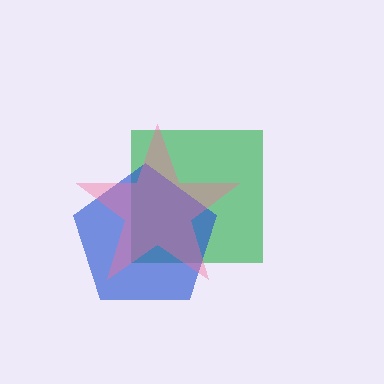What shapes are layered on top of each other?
The layered shapes are: a green square, a blue pentagon, a pink star.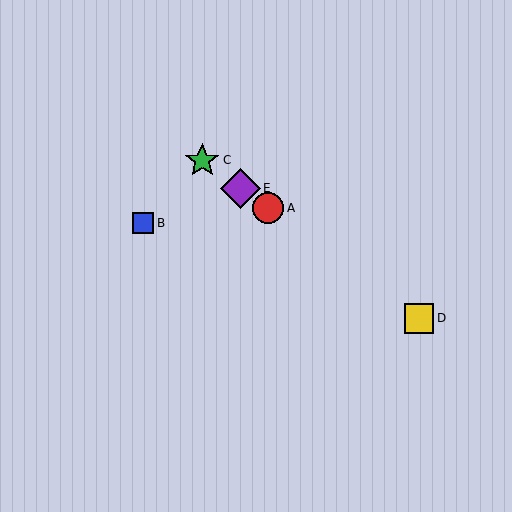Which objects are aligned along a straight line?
Objects A, C, D, E are aligned along a straight line.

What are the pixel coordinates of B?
Object B is at (143, 223).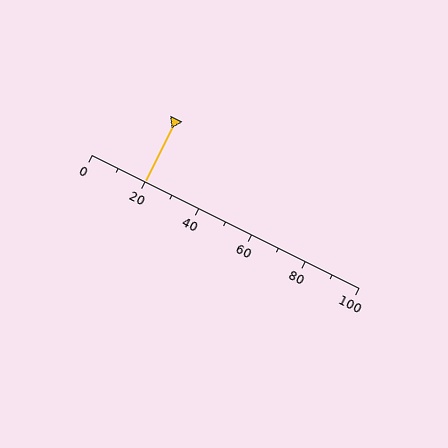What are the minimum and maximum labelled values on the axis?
The axis runs from 0 to 100.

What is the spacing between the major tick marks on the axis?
The major ticks are spaced 20 apart.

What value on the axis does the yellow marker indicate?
The marker indicates approximately 20.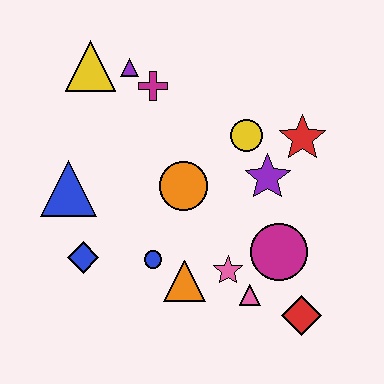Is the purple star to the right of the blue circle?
Yes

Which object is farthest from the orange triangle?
The yellow triangle is farthest from the orange triangle.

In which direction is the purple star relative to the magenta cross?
The purple star is to the right of the magenta cross.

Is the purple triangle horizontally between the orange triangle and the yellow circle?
No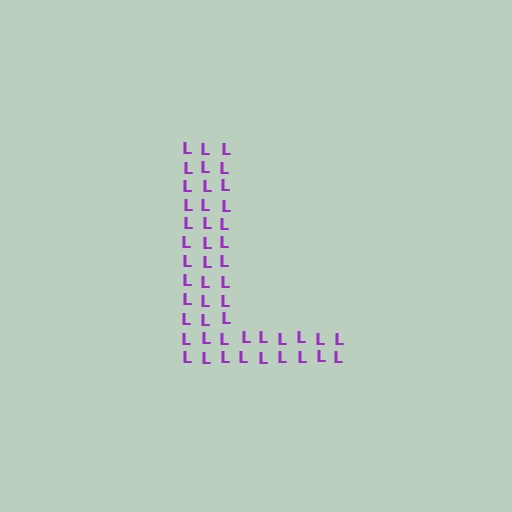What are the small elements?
The small elements are letter L's.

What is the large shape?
The large shape is the letter L.